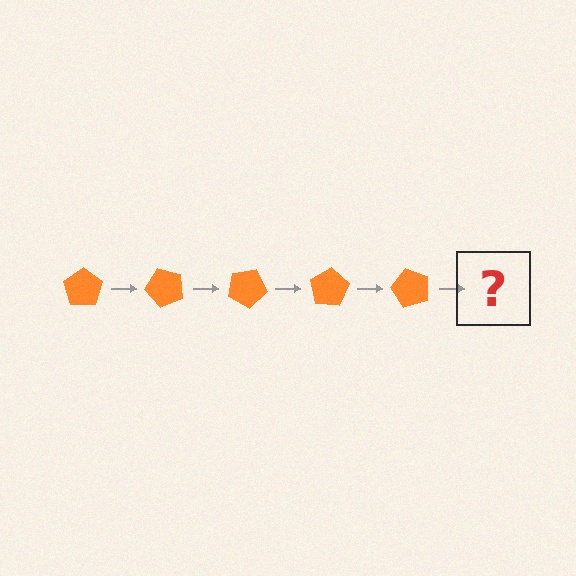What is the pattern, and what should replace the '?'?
The pattern is that the pentagon rotates 50 degrees each step. The '?' should be an orange pentagon rotated 250 degrees.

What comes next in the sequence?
The next element should be an orange pentagon rotated 250 degrees.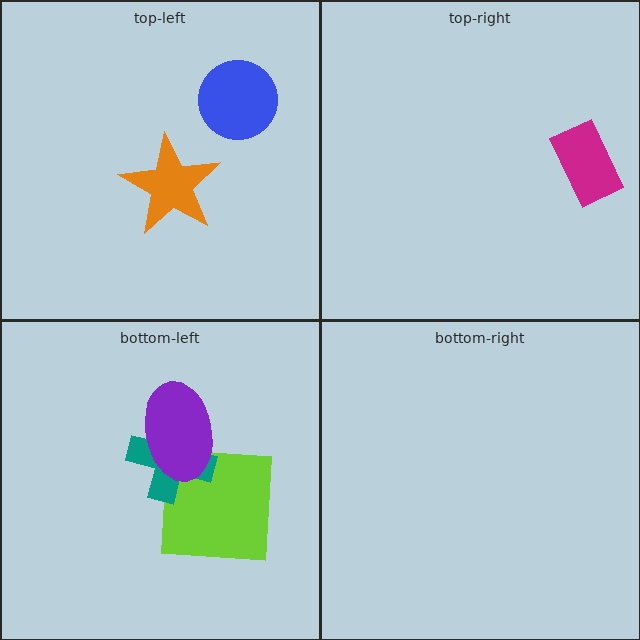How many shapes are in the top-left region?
2.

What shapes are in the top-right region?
The magenta rectangle.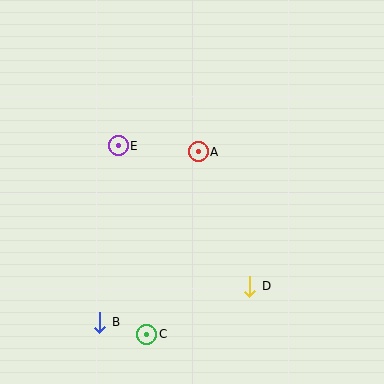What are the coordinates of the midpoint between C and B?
The midpoint between C and B is at (123, 328).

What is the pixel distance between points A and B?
The distance between A and B is 197 pixels.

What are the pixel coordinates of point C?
Point C is at (147, 334).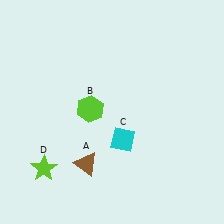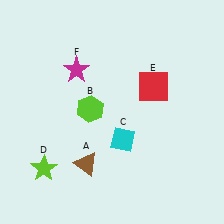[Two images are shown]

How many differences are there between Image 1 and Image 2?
There are 2 differences between the two images.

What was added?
A red square (E), a magenta star (F) were added in Image 2.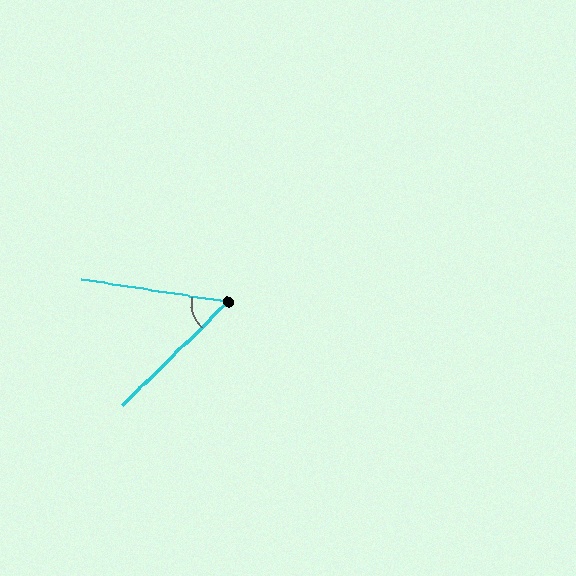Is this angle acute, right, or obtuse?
It is acute.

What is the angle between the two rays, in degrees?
Approximately 53 degrees.